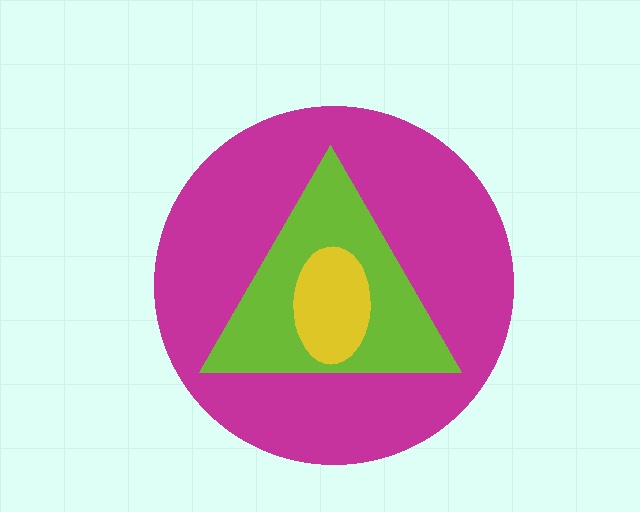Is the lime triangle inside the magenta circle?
Yes.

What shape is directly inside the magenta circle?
The lime triangle.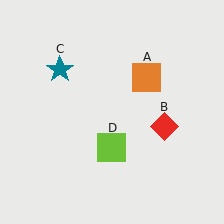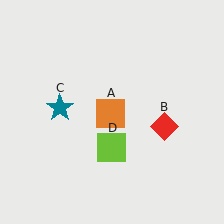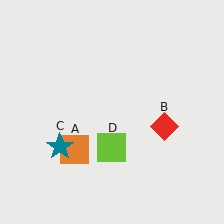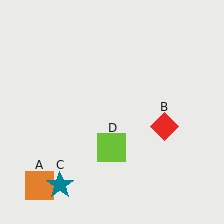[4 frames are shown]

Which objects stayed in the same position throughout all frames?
Red diamond (object B) and lime square (object D) remained stationary.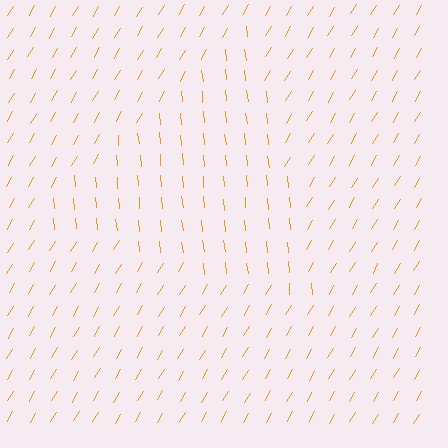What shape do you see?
I see a triangle.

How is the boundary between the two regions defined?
The boundary is defined purely by a change in line orientation (approximately 36 degrees difference). All lines are the same color and thickness.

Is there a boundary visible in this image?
Yes, there is a texture boundary formed by a change in line orientation.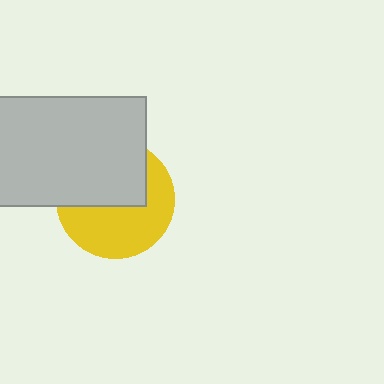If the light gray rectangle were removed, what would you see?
You would see the complete yellow circle.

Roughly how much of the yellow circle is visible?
About half of it is visible (roughly 52%).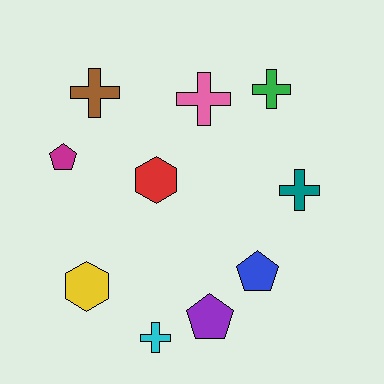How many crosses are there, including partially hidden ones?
There are 5 crosses.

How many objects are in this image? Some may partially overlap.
There are 10 objects.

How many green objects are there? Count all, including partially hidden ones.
There is 1 green object.